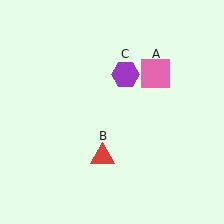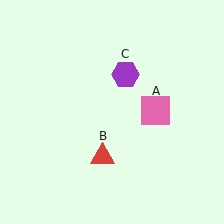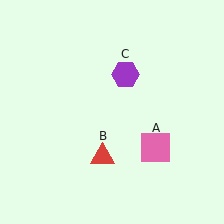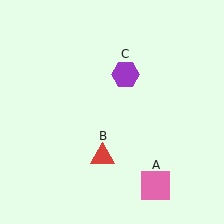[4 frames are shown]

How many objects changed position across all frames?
1 object changed position: pink square (object A).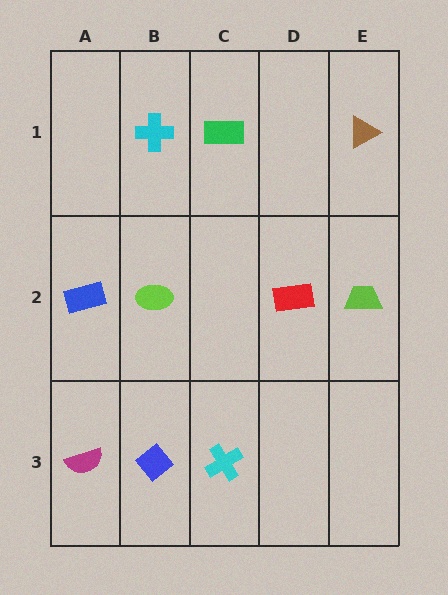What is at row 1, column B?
A cyan cross.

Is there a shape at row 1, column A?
No, that cell is empty.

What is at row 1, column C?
A green rectangle.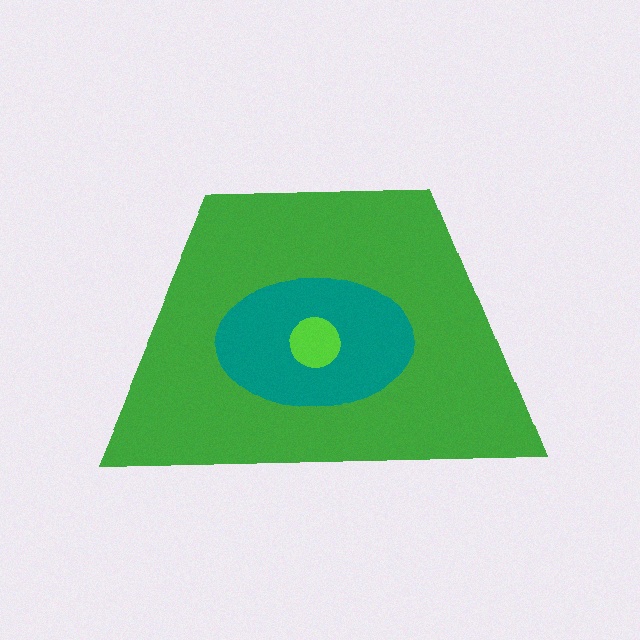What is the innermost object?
The lime circle.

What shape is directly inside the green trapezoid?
The teal ellipse.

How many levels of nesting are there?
3.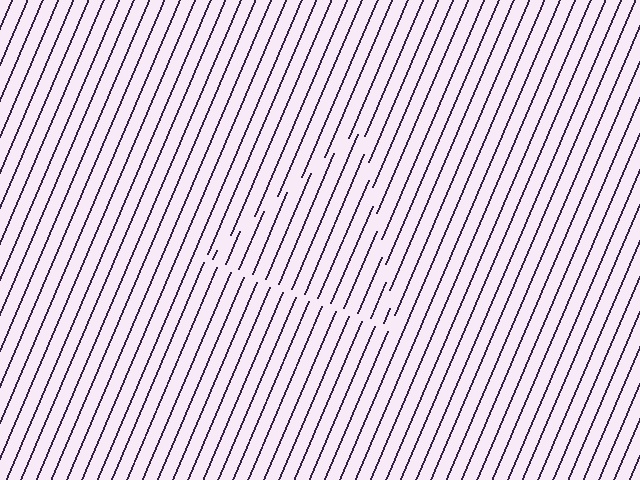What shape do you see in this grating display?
An illusory triangle. The interior of the shape contains the same grating, shifted by half a period — the contour is defined by the phase discontinuity where line-ends from the inner and outer gratings abut.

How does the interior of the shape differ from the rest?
The interior of the shape contains the same grating, shifted by half a period — the contour is defined by the phase discontinuity where line-ends from the inner and outer gratings abut.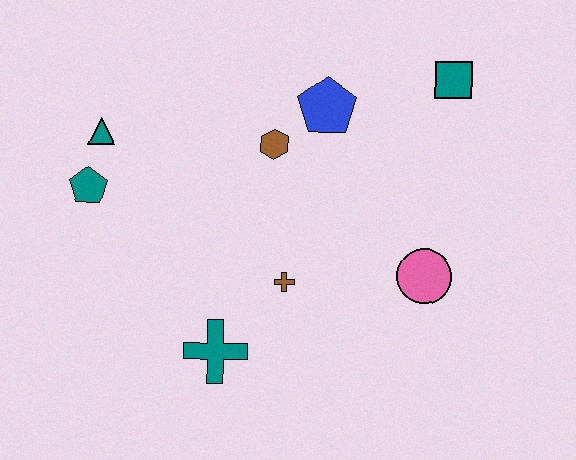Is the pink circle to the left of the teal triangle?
No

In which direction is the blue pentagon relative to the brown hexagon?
The blue pentagon is to the right of the brown hexagon.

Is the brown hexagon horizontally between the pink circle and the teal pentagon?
Yes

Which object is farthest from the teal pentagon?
The teal square is farthest from the teal pentagon.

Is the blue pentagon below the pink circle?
No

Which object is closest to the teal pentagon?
The teal triangle is closest to the teal pentagon.